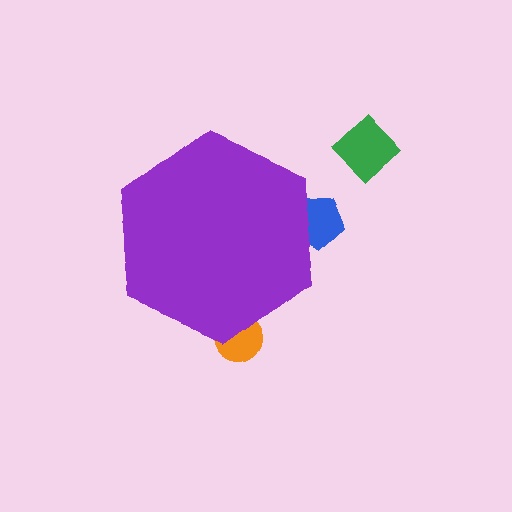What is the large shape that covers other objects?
A purple hexagon.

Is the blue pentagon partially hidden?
Yes, the blue pentagon is partially hidden behind the purple hexagon.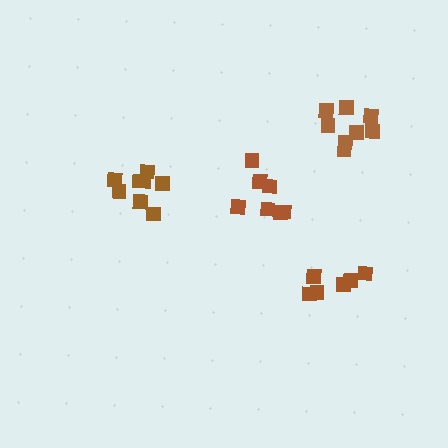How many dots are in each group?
Group 1: 8 dots, Group 2: 6 dots, Group 3: 8 dots, Group 4: 7 dots (29 total).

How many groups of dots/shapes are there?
There are 4 groups.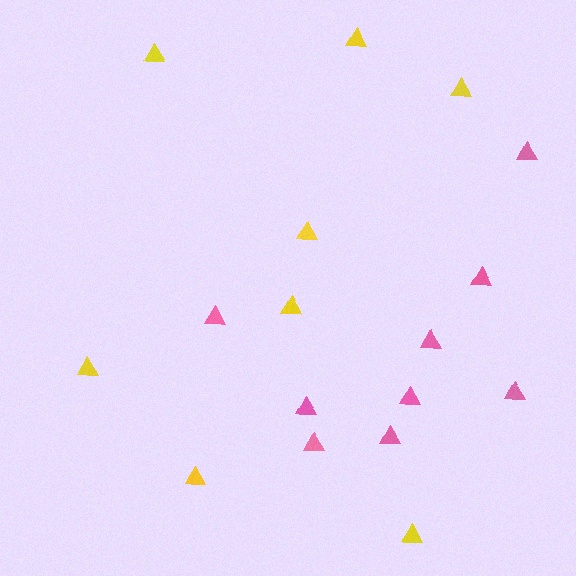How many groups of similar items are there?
There are 2 groups: one group of pink triangles (9) and one group of yellow triangles (8).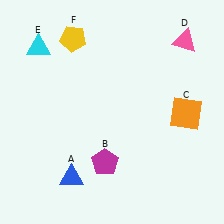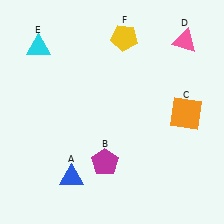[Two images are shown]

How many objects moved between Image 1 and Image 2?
1 object moved between the two images.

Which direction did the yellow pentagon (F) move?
The yellow pentagon (F) moved right.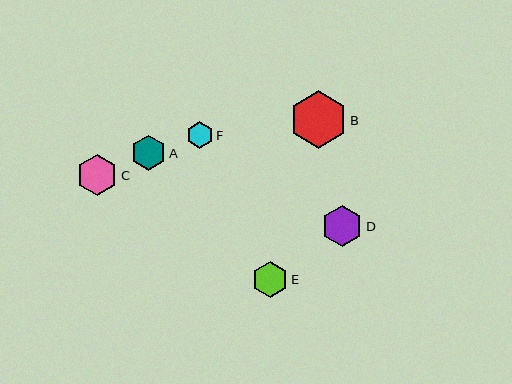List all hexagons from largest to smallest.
From largest to smallest: B, D, C, E, A, F.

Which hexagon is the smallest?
Hexagon F is the smallest with a size of approximately 27 pixels.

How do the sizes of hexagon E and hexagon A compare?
Hexagon E and hexagon A are approximately the same size.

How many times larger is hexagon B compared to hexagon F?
Hexagon B is approximately 2.1 times the size of hexagon F.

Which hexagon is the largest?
Hexagon B is the largest with a size of approximately 57 pixels.